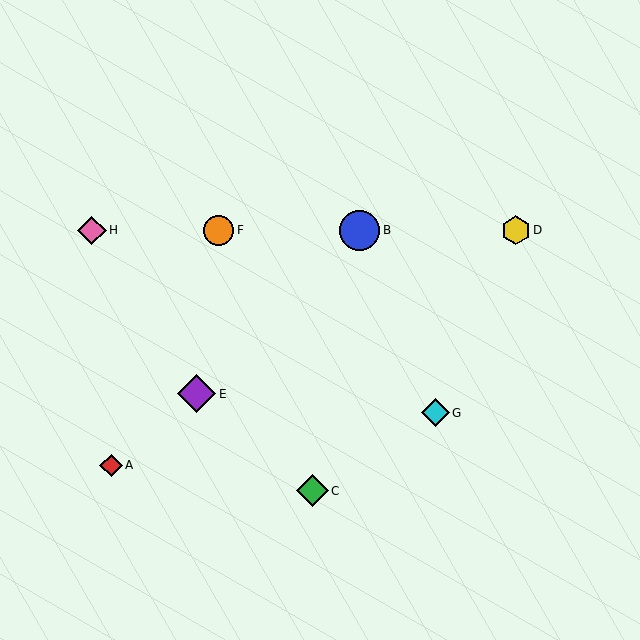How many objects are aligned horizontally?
4 objects (B, D, F, H) are aligned horizontally.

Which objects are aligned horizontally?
Objects B, D, F, H are aligned horizontally.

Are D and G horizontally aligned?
No, D is at y≈230 and G is at y≈413.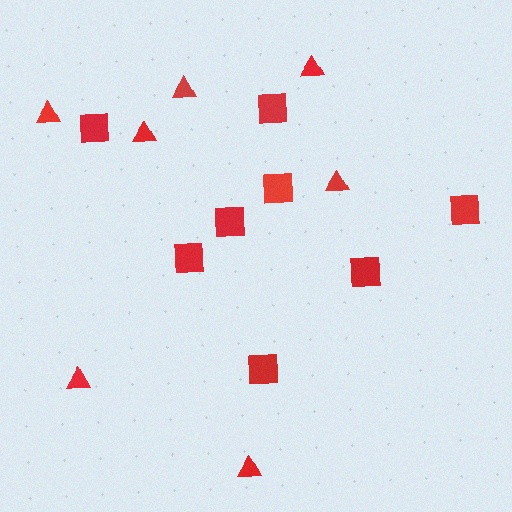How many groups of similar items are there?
There are 2 groups: one group of triangles (7) and one group of squares (8).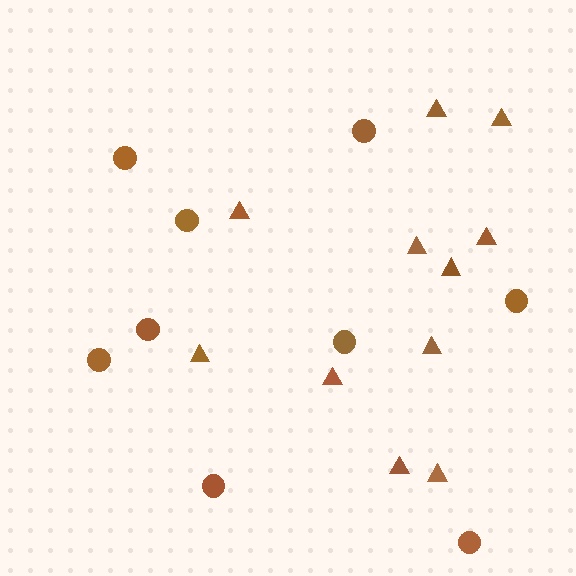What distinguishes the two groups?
There are 2 groups: one group of triangles (11) and one group of circles (9).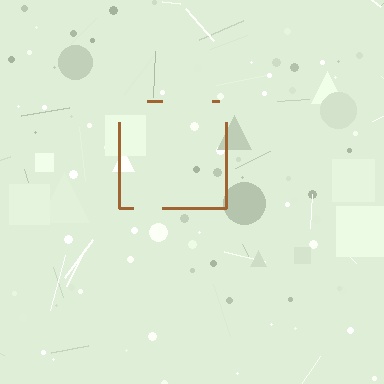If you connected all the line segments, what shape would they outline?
They would outline a square.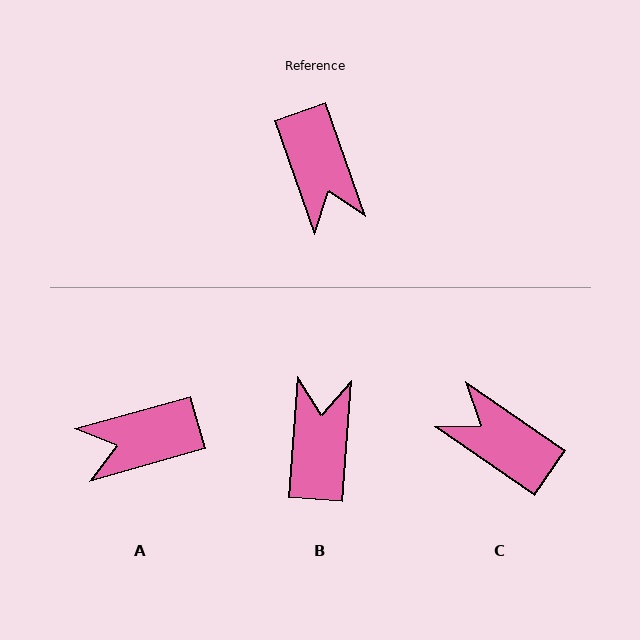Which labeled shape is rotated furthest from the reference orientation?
B, about 156 degrees away.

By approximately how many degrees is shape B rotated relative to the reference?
Approximately 156 degrees counter-clockwise.